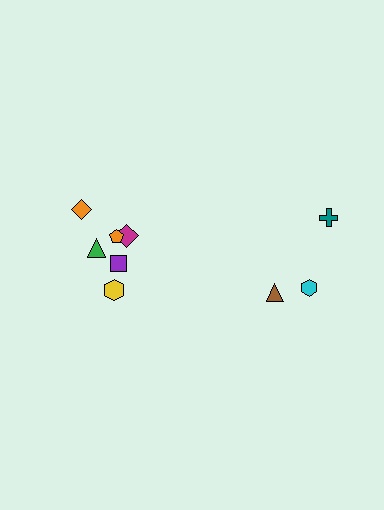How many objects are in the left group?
There are 6 objects.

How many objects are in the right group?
There are 3 objects.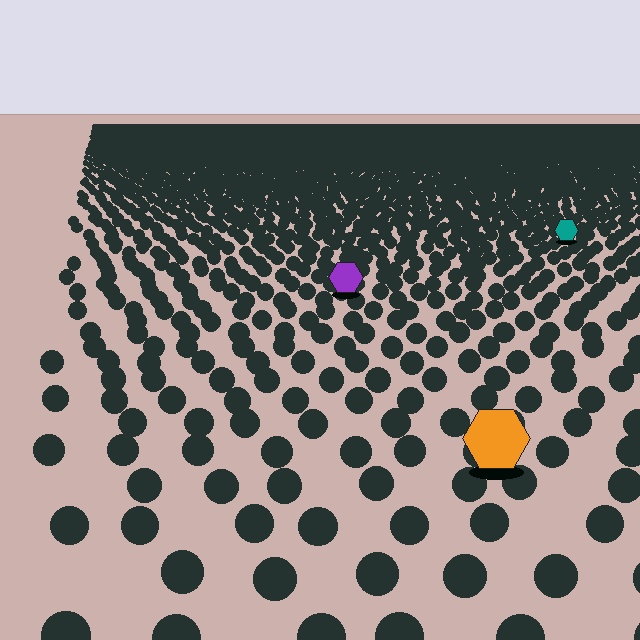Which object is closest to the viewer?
The orange hexagon is closest. The texture marks near it are larger and more spread out.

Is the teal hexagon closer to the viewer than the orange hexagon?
No. The orange hexagon is closer — you can tell from the texture gradient: the ground texture is coarser near it.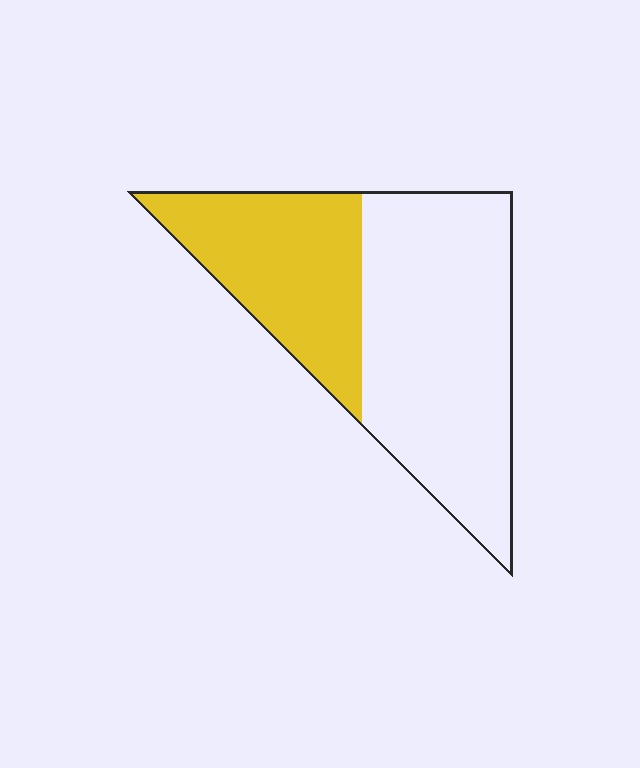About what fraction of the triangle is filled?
About three eighths (3/8).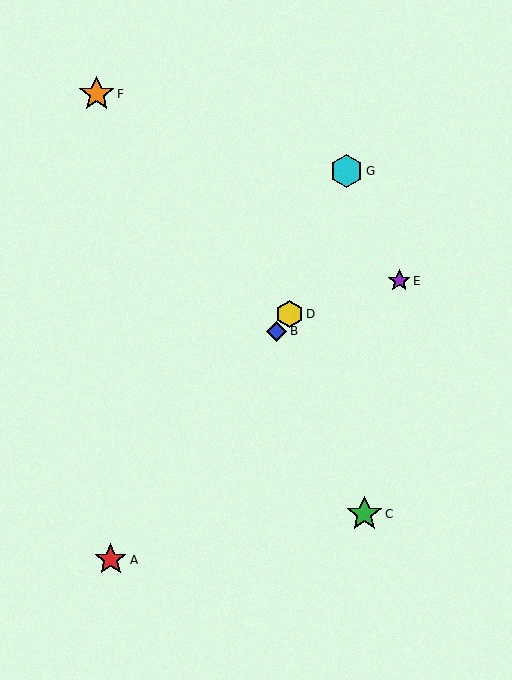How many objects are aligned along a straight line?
3 objects (A, B, D) are aligned along a straight line.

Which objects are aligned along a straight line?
Objects A, B, D are aligned along a straight line.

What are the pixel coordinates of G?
Object G is at (347, 171).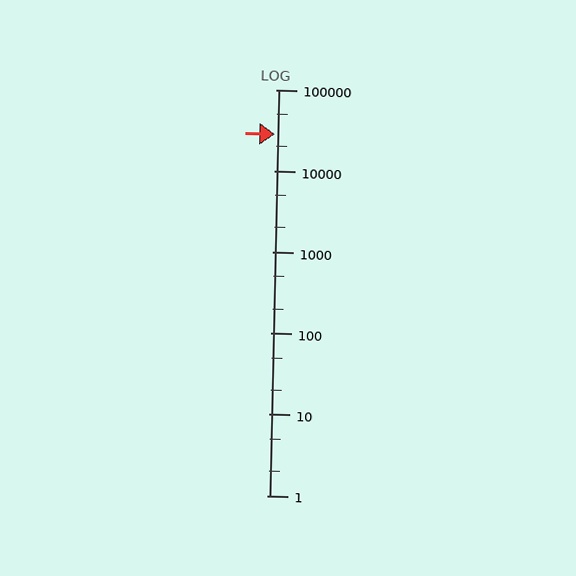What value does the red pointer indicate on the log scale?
The pointer indicates approximately 28000.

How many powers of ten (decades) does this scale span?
The scale spans 5 decades, from 1 to 100000.